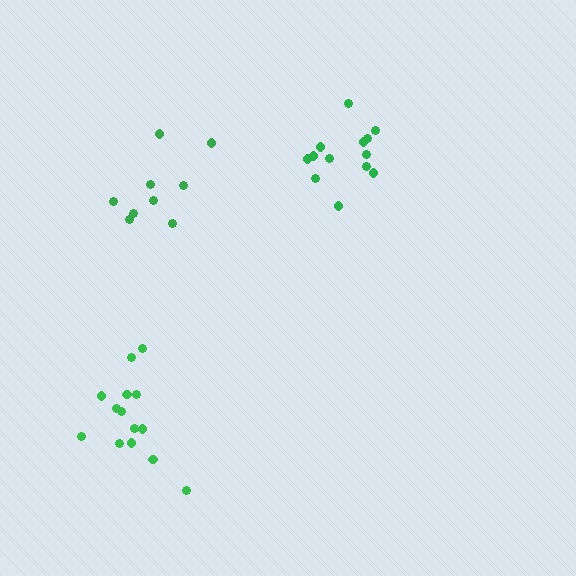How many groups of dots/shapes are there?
There are 3 groups.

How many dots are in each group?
Group 1: 13 dots, Group 2: 9 dots, Group 3: 14 dots (36 total).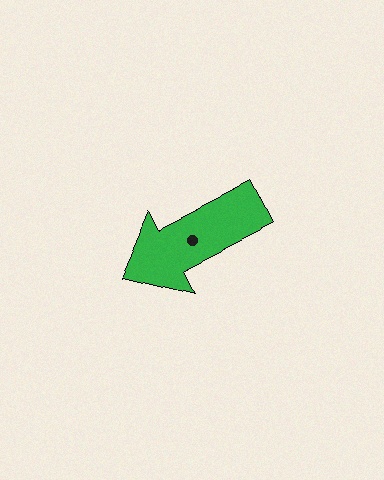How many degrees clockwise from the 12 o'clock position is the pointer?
Approximately 243 degrees.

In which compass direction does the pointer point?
Southwest.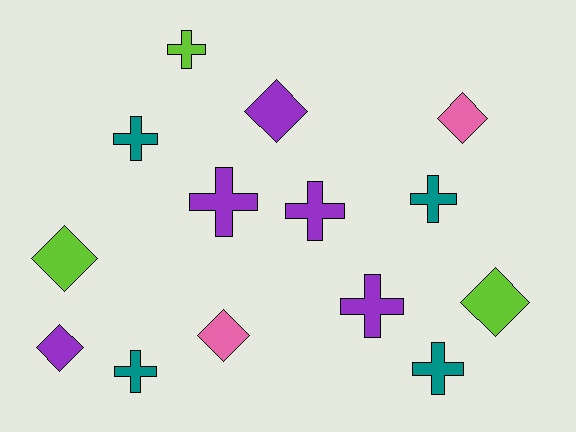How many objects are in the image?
There are 14 objects.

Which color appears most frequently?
Purple, with 5 objects.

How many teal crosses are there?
There are 4 teal crosses.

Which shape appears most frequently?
Cross, with 8 objects.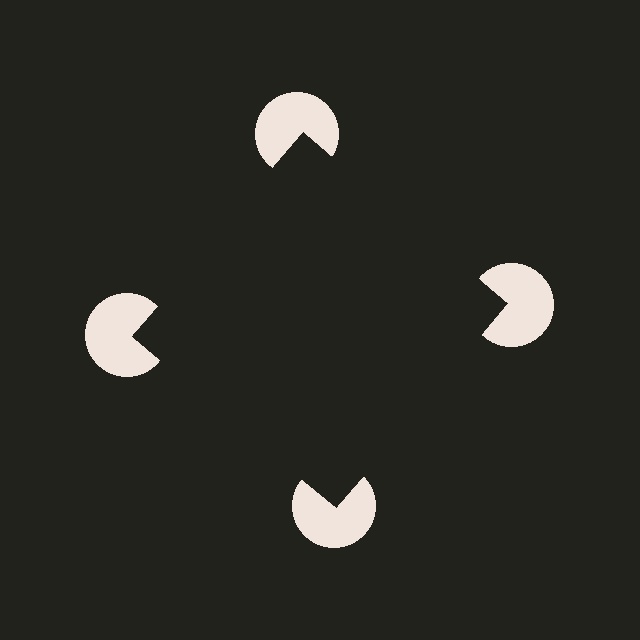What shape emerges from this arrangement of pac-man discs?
An illusory square — its edges are inferred from the aligned wedge cuts in the pac-man discs, not physically drawn.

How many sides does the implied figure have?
4 sides.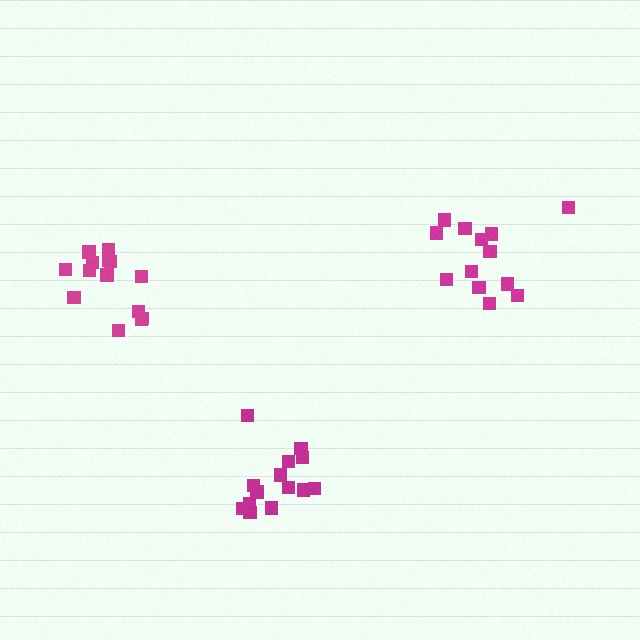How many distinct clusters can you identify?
There are 3 distinct clusters.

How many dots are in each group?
Group 1: 14 dots, Group 2: 13 dots, Group 3: 14 dots (41 total).